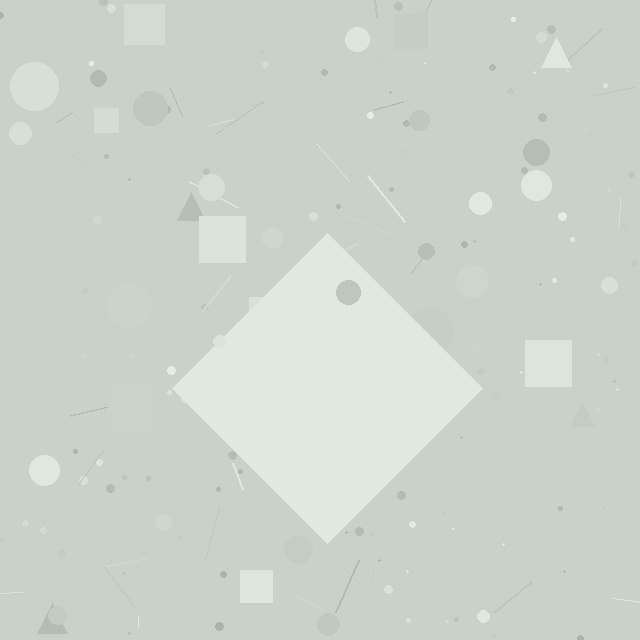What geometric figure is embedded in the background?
A diamond is embedded in the background.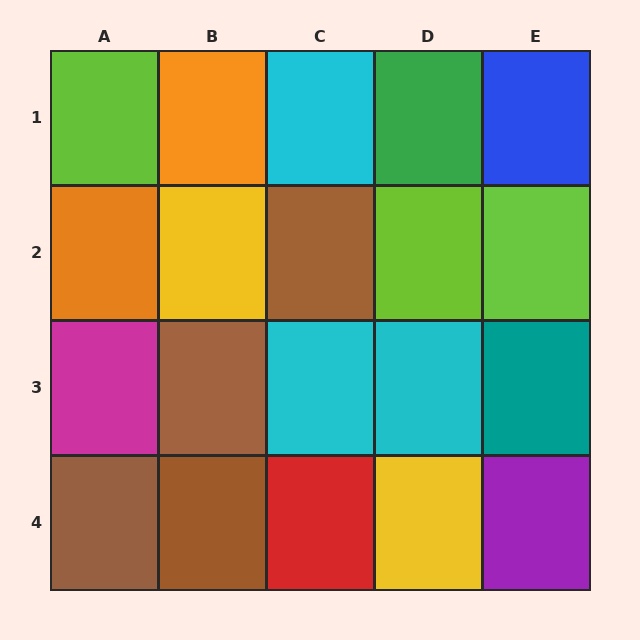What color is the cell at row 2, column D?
Lime.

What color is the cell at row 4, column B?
Brown.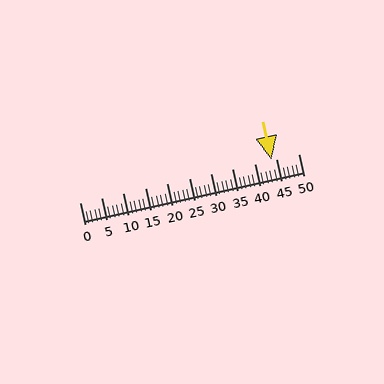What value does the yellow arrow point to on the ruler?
The yellow arrow points to approximately 44.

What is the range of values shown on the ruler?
The ruler shows values from 0 to 50.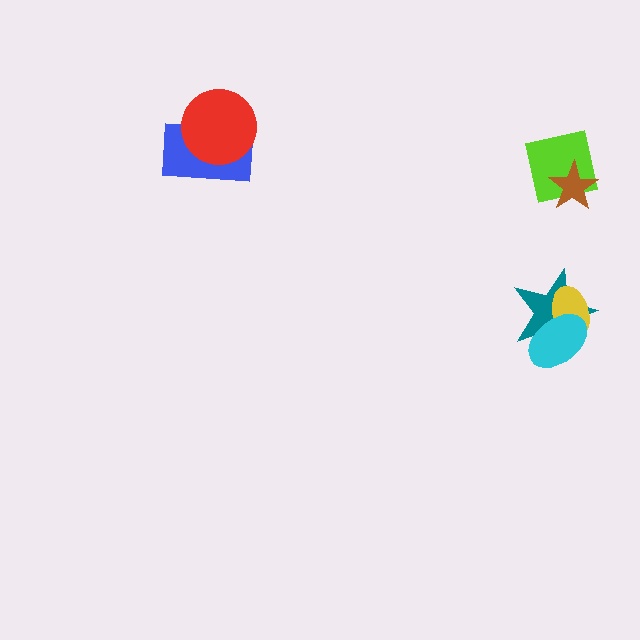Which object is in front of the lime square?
The brown star is in front of the lime square.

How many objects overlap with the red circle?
1 object overlaps with the red circle.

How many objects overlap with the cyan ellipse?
2 objects overlap with the cyan ellipse.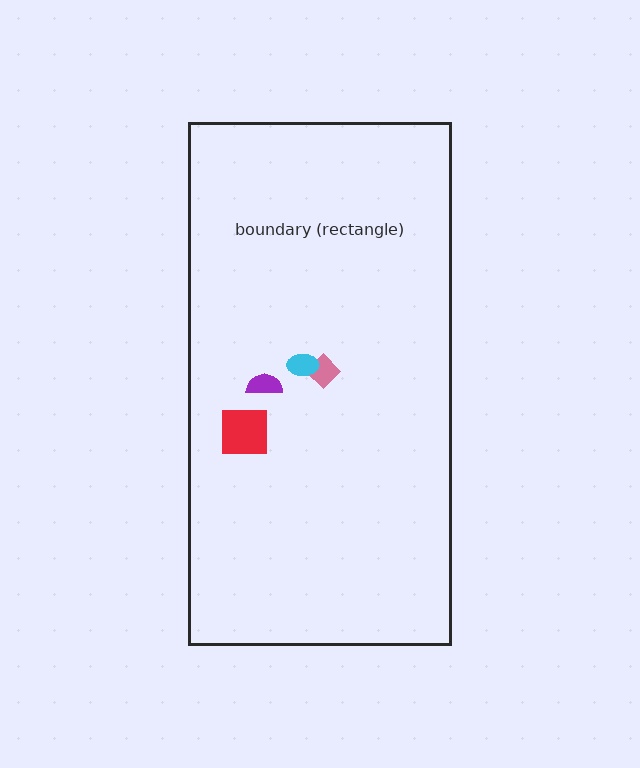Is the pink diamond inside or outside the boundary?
Inside.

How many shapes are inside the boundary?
4 inside, 0 outside.